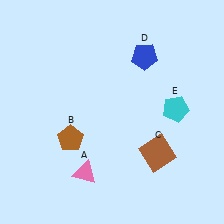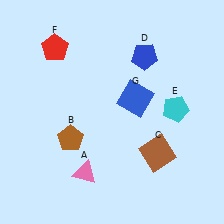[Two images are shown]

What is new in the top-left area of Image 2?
A red pentagon (F) was added in the top-left area of Image 2.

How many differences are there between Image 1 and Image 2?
There are 2 differences between the two images.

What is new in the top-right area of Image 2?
A blue square (G) was added in the top-right area of Image 2.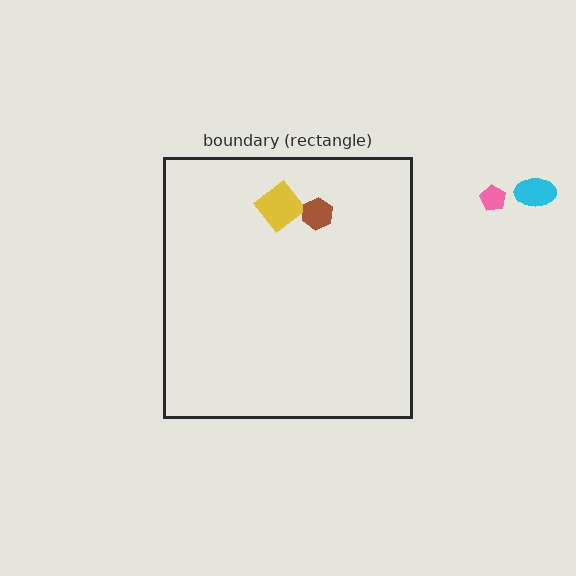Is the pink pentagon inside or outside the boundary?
Outside.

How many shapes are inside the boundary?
2 inside, 2 outside.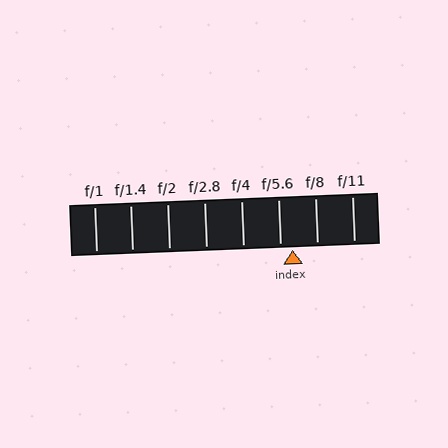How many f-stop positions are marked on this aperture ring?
There are 8 f-stop positions marked.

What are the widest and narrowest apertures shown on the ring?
The widest aperture shown is f/1 and the narrowest is f/11.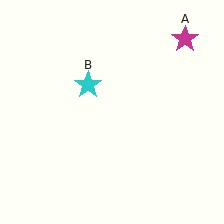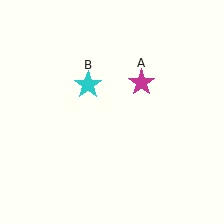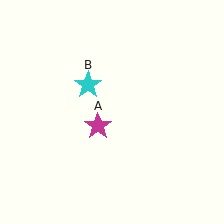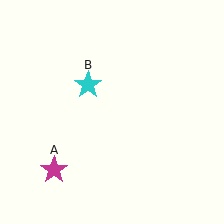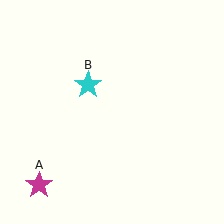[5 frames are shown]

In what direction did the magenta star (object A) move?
The magenta star (object A) moved down and to the left.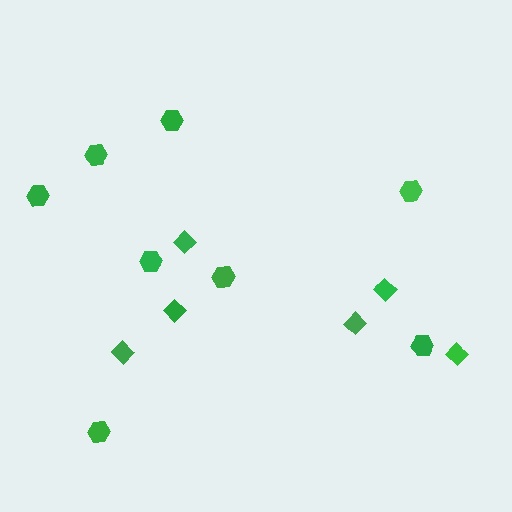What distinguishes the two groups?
There are 2 groups: one group of hexagons (8) and one group of diamonds (6).